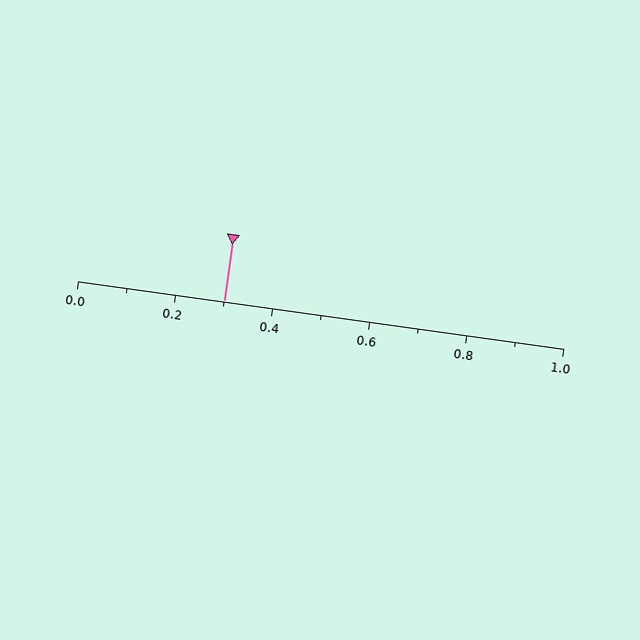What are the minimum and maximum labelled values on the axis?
The axis runs from 0.0 to 1.0.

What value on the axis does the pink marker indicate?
The marker indicates approximately 0.3.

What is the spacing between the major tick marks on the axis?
The major ticks are spaced 0.2 apart.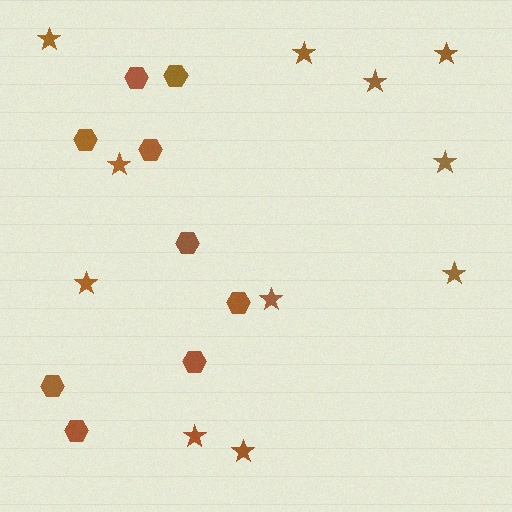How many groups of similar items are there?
There are 2 groups: one group of hexagons (9) and one group of stars (11).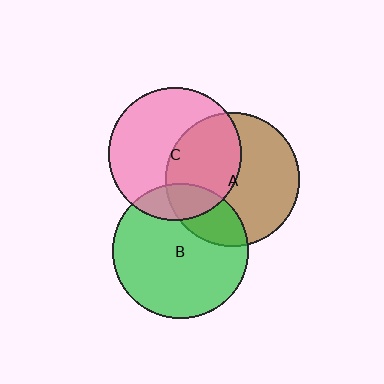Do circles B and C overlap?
Yes.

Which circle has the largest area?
Circle B (green).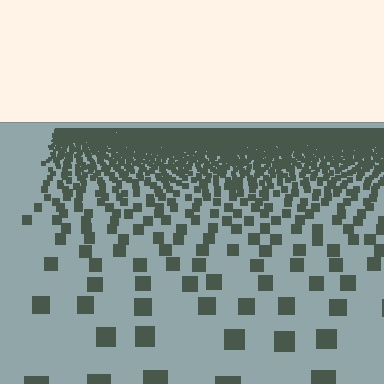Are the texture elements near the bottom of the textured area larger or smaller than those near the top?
Larger. Near the bottom, elements are closer to the viewer and appear at a bigger on-screen size.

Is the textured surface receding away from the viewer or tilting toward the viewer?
The surface is receding away from the viewer. Texture elements get smaller and denser toward the top.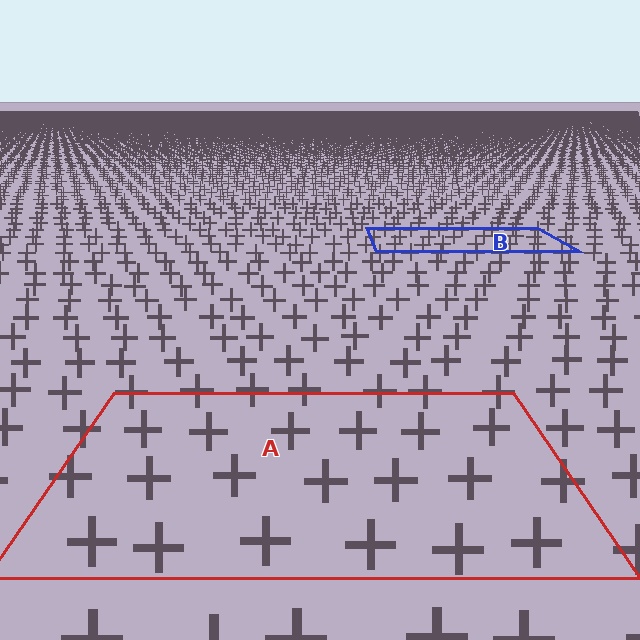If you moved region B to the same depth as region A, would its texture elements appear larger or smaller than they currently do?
They would appear larger. At a closer depth, the same texture elements are projected at a bigger on-screen size.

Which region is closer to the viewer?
Region A is closer. The texture elements there are larger and more spread out.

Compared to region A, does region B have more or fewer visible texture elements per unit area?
Region B has more texture elements per unit area — they are packed more densely because it is farther away.